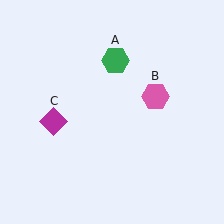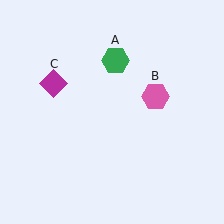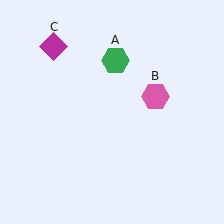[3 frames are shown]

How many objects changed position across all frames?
1 object changed position: magenta diamond (object C).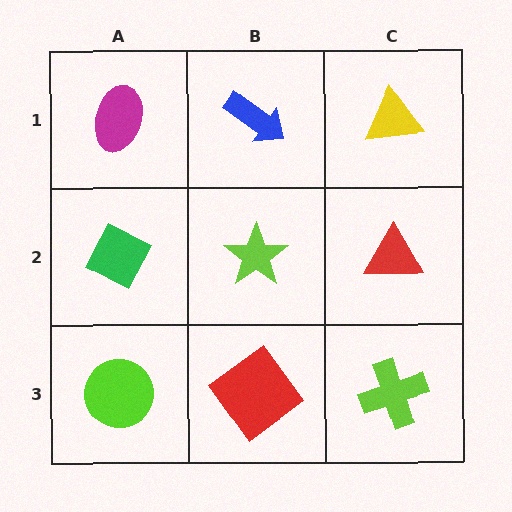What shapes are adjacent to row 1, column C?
A red triangle (row 2, column C), a blue arrow (row 1, column B).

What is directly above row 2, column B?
A blue arrow.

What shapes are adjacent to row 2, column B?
A blue arrow (row 1, column B), a red diamond (row 3, column B), a green diamond (row 2, column A), a red triangle (row 2, column C).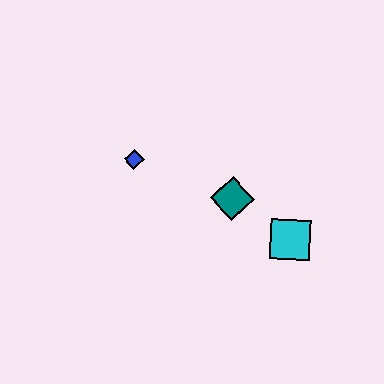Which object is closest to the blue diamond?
The teal diamond is closest to the blue diamond.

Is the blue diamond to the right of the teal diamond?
No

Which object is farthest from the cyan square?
The blue diamond is farthest from the cyan square.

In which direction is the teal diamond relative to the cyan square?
The teal diamond is to the left of the cyan square.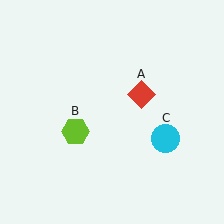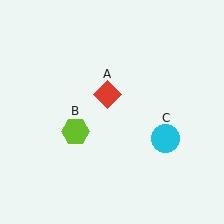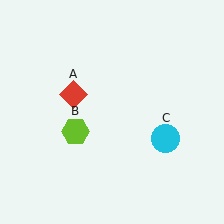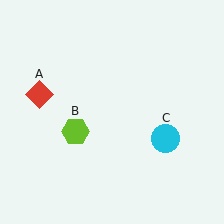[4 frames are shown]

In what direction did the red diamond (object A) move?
The red diamond (object A) moved left.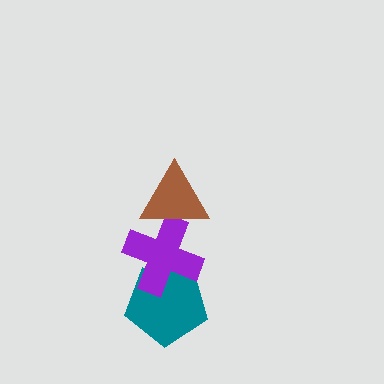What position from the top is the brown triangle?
The brown triangle is 1st from the top.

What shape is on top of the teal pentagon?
The purple cross is on top of the teal pentagon.